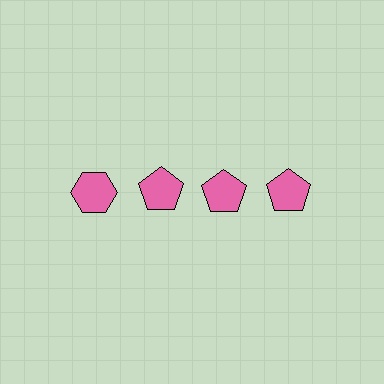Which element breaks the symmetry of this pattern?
The pink hexagon in the top row, leftmost column breaks the symmetry. All other shapes are pink pentagons.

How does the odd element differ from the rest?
It has a different shape: hexagon instead of pentagon.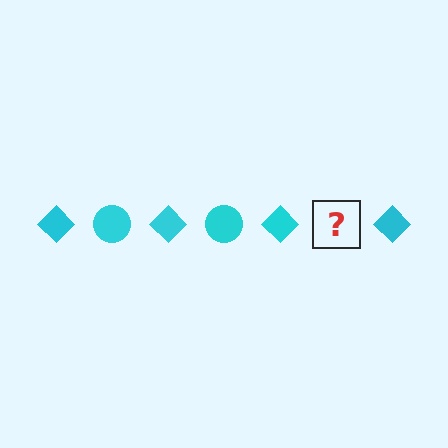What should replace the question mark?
The question mark should be replaced with a cyan circle.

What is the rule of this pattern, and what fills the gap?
The rule is that the pattern cycles through diamond, circle shapes in cyan. The gap should be filled with a cyan circle.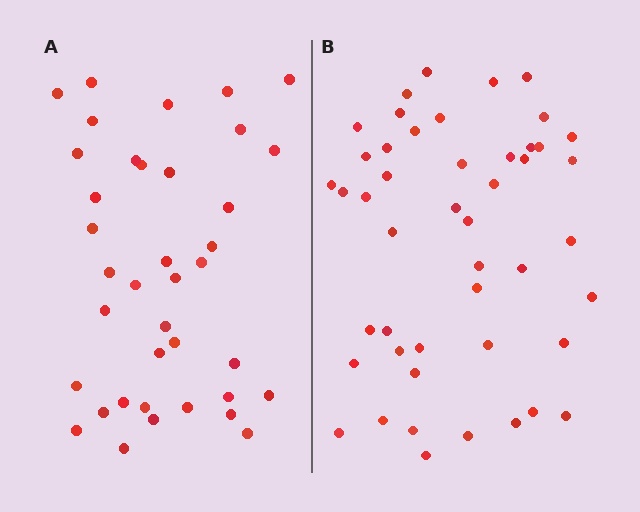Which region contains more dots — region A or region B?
Region B (the right region) has more dots.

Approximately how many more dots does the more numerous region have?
Region B has roughly 8 or so more dots than region A.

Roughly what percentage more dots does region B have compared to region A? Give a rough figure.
About 25% more.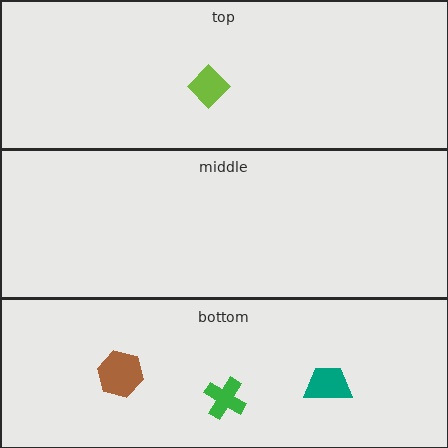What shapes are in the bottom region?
The green cross, the brown hexagon, the teal trapezoid.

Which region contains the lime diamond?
The top region.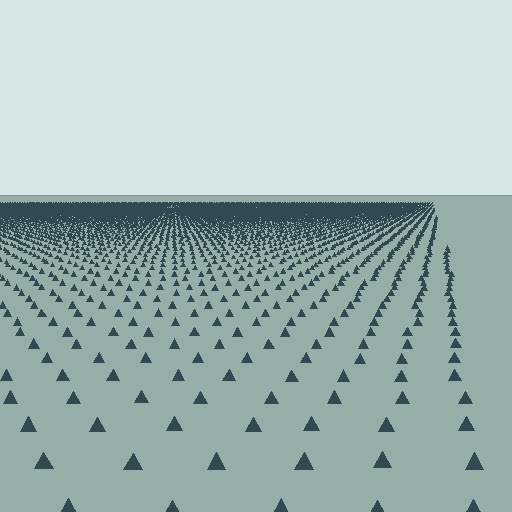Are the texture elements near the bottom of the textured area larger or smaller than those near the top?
Larger. Near the bottom, elements are closer to the viewer and appear at a bigger on-screen size.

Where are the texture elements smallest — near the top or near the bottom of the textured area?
Near the top.